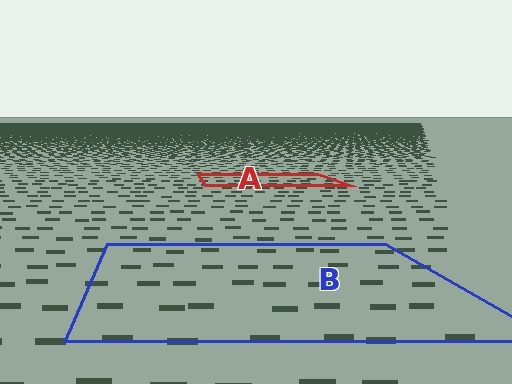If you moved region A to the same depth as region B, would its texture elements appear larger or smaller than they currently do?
They would appear larger. At a closer depth, the same texture elements are projected at a bigger on-screen size.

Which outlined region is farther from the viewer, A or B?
Region A is farther from the viewer — the texture elements inside it appear smaller and more densely packed.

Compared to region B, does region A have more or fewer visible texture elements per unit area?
Region A has more texture elements per unit area — they are packed more densely because it is farther away.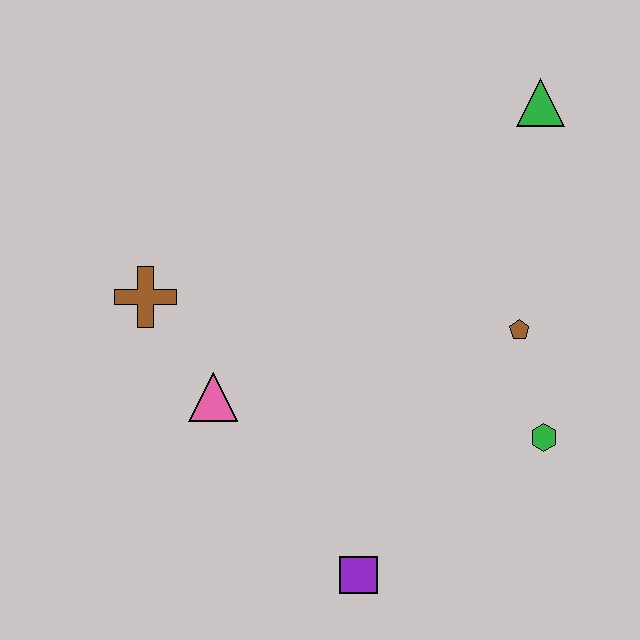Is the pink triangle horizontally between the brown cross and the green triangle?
Yes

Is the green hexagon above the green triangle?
No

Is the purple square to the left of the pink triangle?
No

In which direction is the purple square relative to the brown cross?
The purple square is below the brown cross.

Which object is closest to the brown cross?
The pink triangle is closest to the brown cross.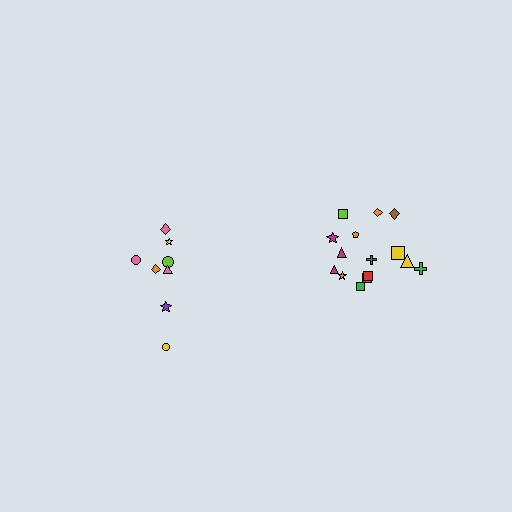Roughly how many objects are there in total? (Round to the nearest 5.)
Roughly 25 objects in total.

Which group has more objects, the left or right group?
The right group.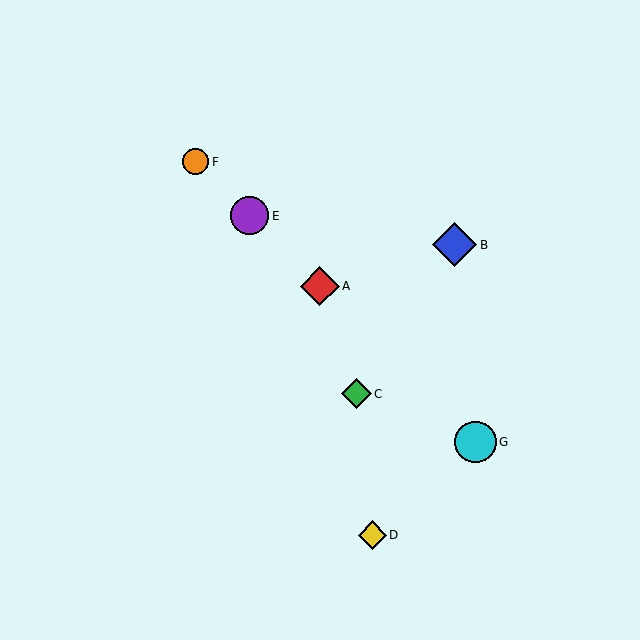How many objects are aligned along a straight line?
4 objects (A, E, F, G) are aligned along a straight line.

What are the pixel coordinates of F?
Object F is at (196, 162).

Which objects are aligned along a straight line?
Objects A, E, F, G are aligned along a straight line.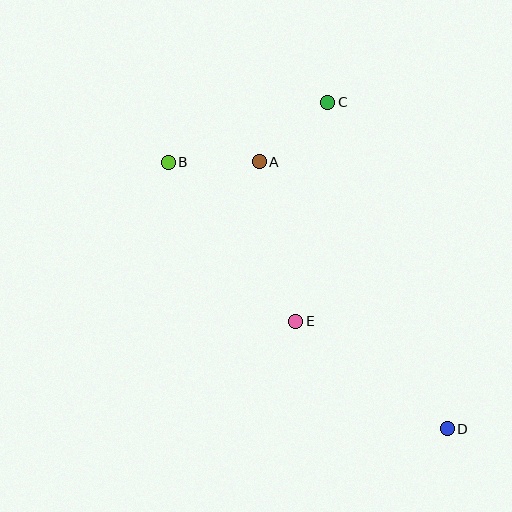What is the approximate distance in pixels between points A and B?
The distance between A and B is approximately 91 pixels.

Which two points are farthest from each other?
Points B and D are farthest from each other.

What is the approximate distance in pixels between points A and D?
The distance between A and D is approximately 327 pixels.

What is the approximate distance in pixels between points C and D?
The distance between C and D is approximately 348 pixels.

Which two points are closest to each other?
Points A and C are closest to each other.